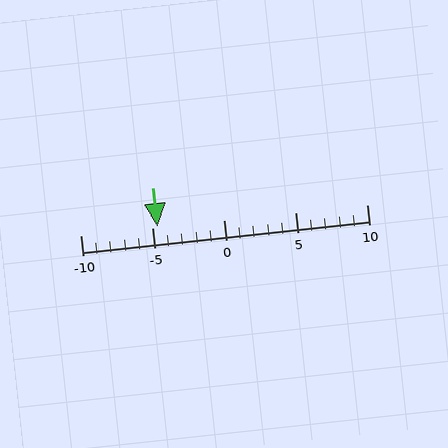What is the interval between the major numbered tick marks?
The major tick marks are spaced 5 units apart.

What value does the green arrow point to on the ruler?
The green arrow points to approximately -5.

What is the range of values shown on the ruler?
The ruler shows values from -10 to 10.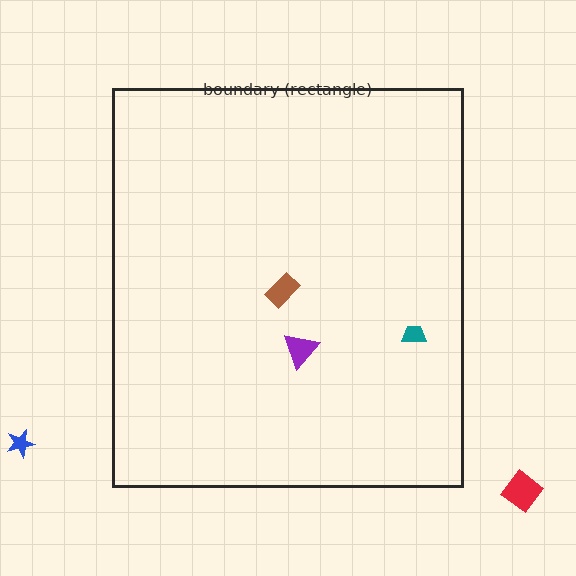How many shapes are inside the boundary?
3 inside, 2 outside.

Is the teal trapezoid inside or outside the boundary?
Inside.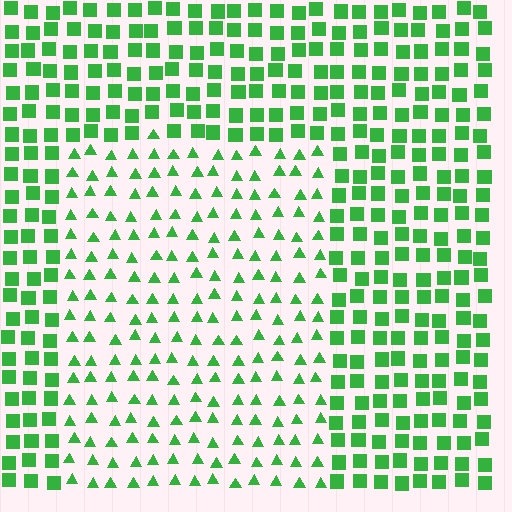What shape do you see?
I see a rectangle.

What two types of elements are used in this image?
The image uses triangles inside the rectangle region and squares outside it.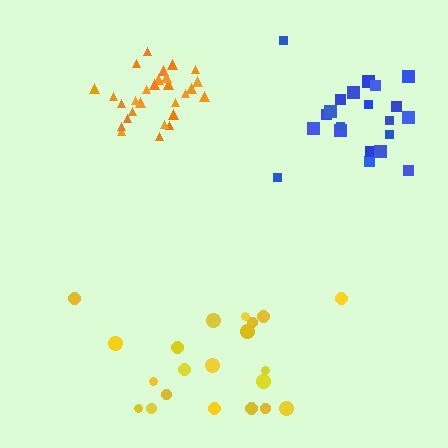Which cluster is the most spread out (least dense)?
Yellow.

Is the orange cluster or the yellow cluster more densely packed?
Orange.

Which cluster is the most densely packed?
Orange.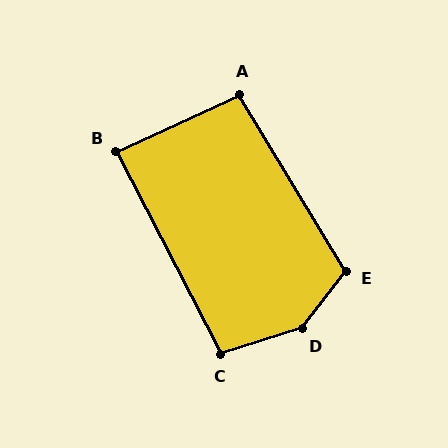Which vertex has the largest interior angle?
D, at approximately 145 degrees.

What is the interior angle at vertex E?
Approximately 112 degrees (obtuse).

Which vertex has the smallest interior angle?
B, at approximately 87 degrees.